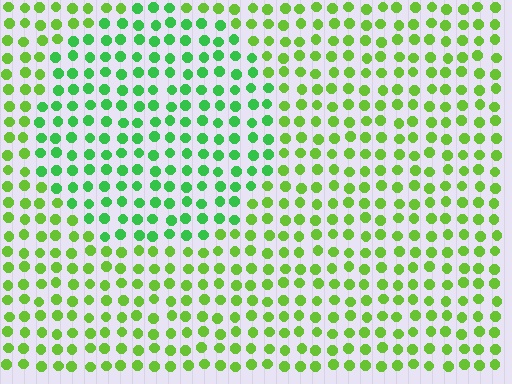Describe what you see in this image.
The image is filled with small lime elements in a uniform arrangement. A circle-shaped region is visible where the elements are tinted to a slightly different hue, forming a subtle color boundary.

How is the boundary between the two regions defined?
The boundary is defined purely by a slight shift in hue (about 31 degrees). Spacing, size, and orientation are identical on both sides.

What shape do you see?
I see a circle.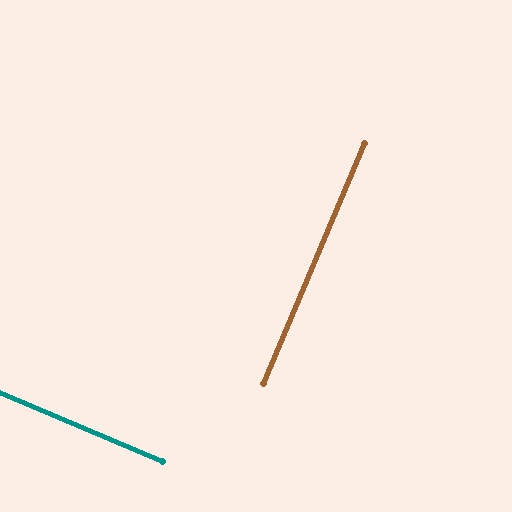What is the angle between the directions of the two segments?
Approximately 90 degrees.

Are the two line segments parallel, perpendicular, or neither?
Perpendicular — they meet at approximately 90°.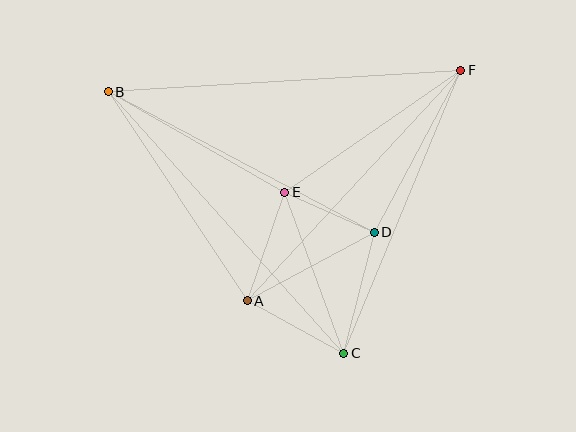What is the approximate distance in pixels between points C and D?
The distance between C and D is approximately 125 pixels.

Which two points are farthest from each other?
Points B and F are farthest from each other.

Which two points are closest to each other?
Points D and E are closest to each other.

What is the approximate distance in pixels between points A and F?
The distance between A and F is approximately 314 pixels.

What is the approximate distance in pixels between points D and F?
The distance between D and F is approximately 183 pixels.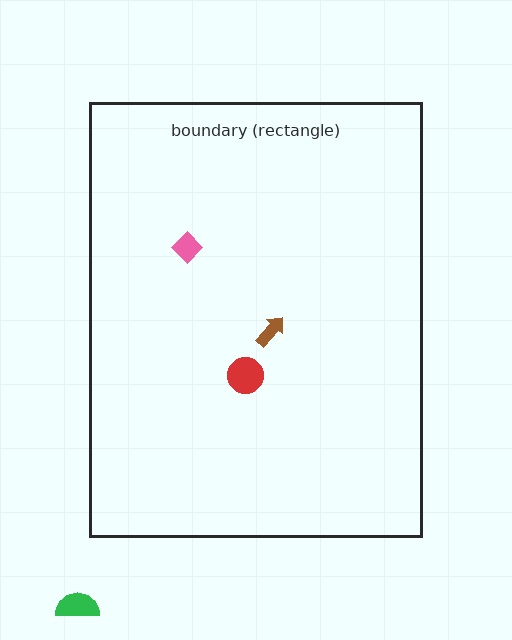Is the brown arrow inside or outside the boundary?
Inside.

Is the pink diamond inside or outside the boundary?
Inside.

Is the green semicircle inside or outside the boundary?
Outside.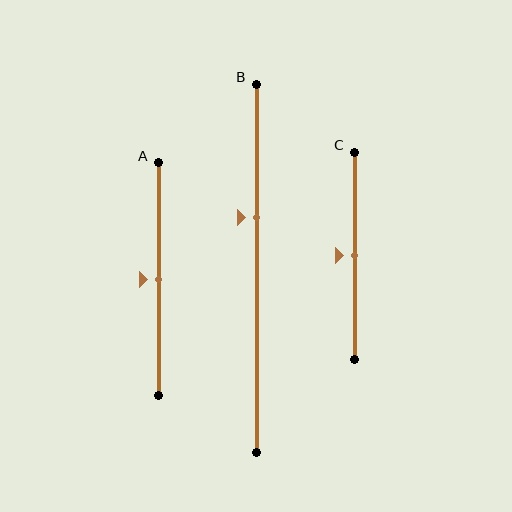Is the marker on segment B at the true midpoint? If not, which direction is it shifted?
No, the marker on segment B is shifted upward by about 14% of the segment length.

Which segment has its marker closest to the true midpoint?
Segment A has its marker closest to the true midpoint.